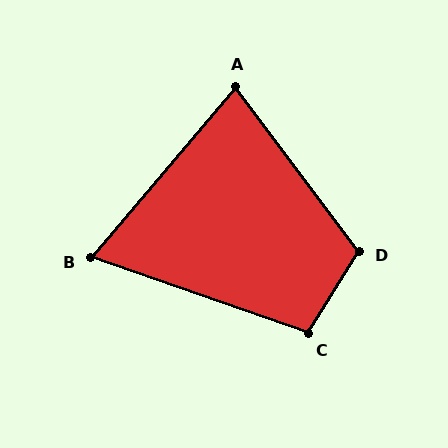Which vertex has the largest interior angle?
D, at approximately 111 degrees.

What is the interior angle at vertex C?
Approximately 103 degrees (obtuse).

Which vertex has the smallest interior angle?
B, at approximately 69 degrees.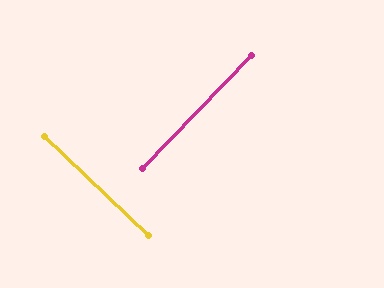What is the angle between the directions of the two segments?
Approximately 90 degrees.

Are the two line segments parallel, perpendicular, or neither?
Perpendicular — they meet at approximately 90°.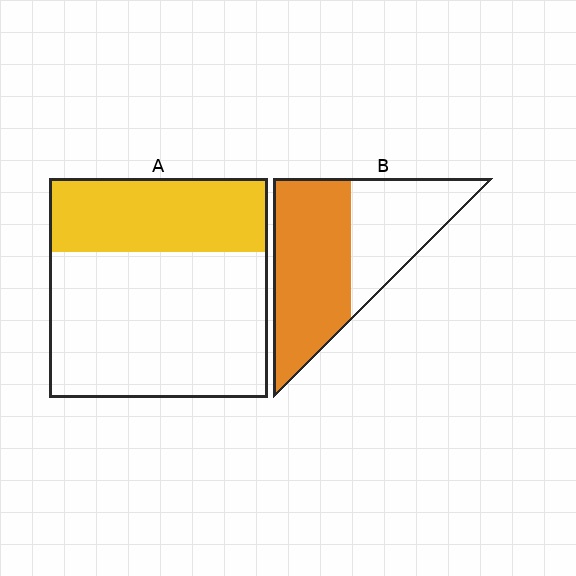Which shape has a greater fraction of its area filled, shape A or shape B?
Shape B.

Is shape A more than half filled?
No.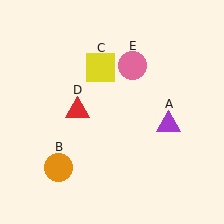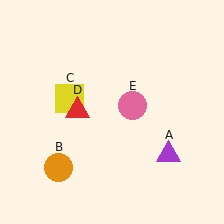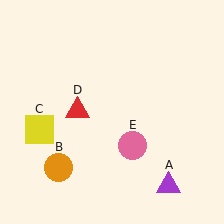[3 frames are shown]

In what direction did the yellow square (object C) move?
The yellow square (object C) moved down and to the left.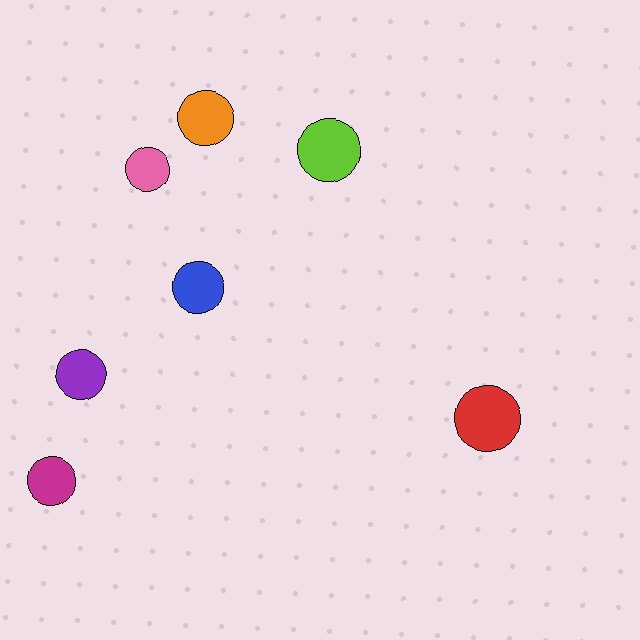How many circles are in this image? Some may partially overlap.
There are 7 circles.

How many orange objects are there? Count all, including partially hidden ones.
There is 1 orange object.